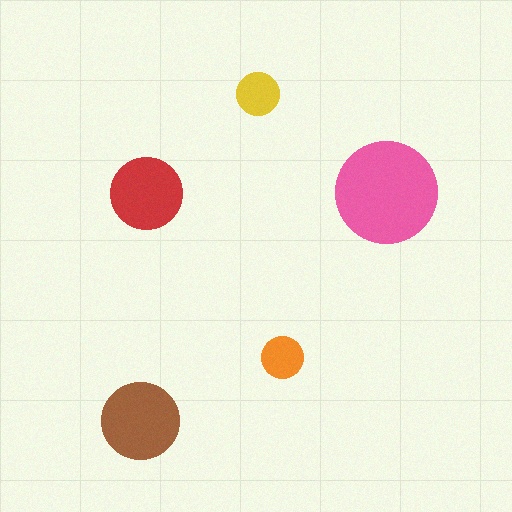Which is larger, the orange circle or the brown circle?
The brown one.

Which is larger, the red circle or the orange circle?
The red one.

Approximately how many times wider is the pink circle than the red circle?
About 1.5 times wider.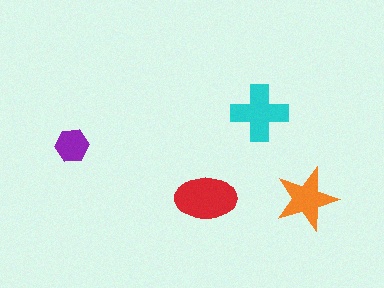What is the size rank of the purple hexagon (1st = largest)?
4th.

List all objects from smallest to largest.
The purple hexagon, the orange star, the cyan cross, the red ellipse.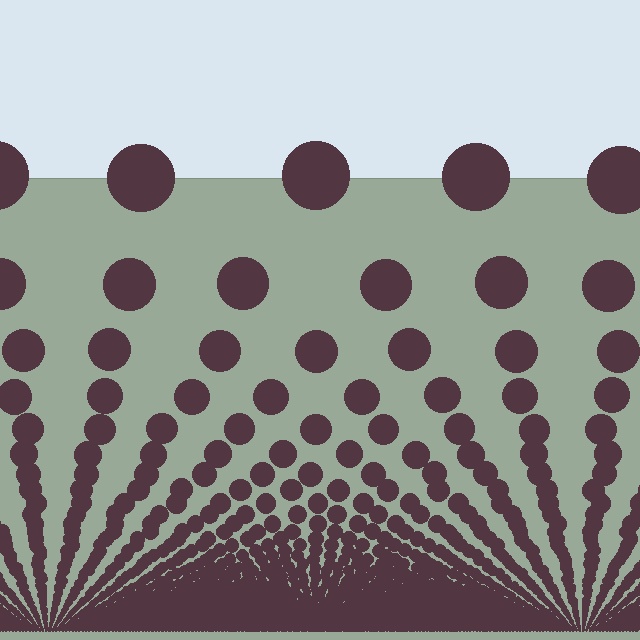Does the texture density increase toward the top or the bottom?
Density increases toward the bottom.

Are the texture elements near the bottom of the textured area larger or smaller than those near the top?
Smaller. The gradient is inverted — elements near the bottom are smaller and denser.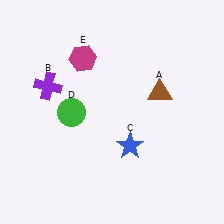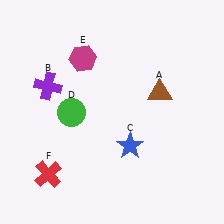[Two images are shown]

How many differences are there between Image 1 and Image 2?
There is 1 difference between the two images.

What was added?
A red cross (F) was added in Image 2.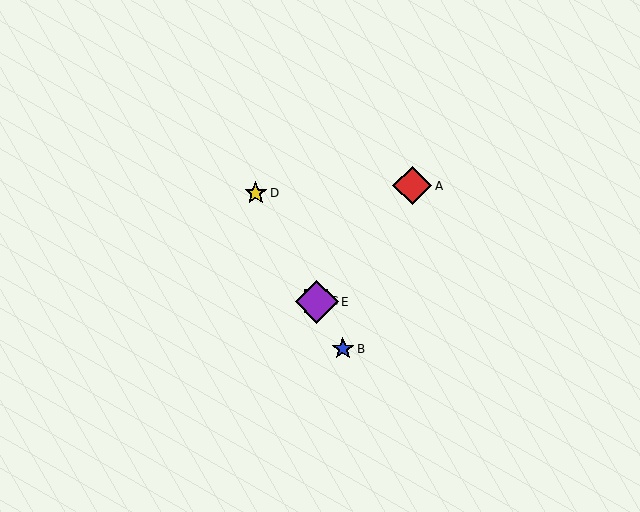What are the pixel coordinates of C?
Object C is at (316, 301).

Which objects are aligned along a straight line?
Objects B, C, D, E are aligned along a straight line.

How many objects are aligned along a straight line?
4 objects (B, C, D, E) are aligned along a straight line.